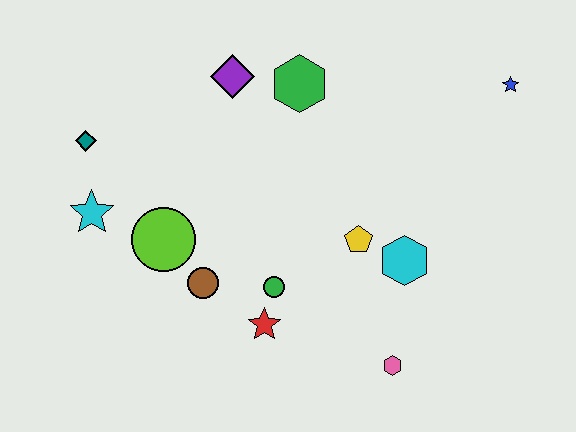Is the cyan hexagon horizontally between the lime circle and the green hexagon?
No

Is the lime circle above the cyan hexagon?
Yes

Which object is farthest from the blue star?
The cyan star is farthest from the blue star.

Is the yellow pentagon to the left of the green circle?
No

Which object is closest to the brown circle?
The lime circle is closest to the brown circle.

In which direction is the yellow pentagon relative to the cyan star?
The yellow pentagon is to the right of the cyan star.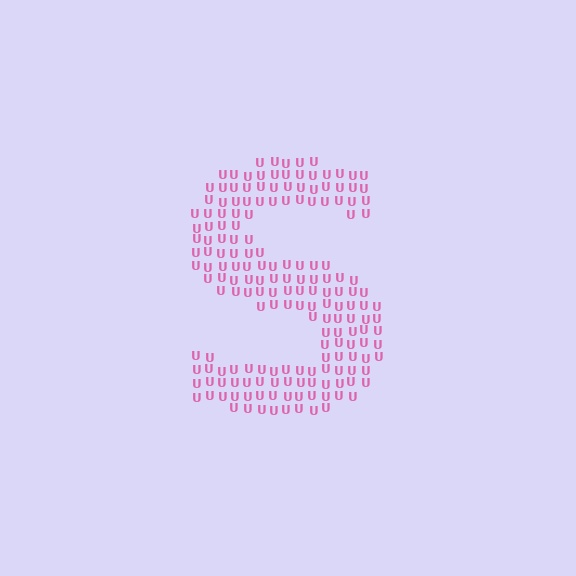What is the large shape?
The large shape is the letter S.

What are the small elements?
The small elements are letter U's.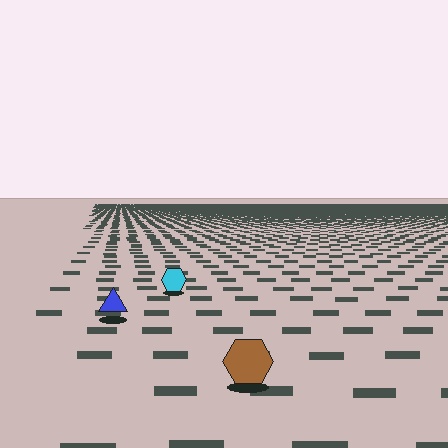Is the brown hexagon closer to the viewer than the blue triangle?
Yes. The brown hexagon is closer — you can tell from the texture gradient: the ground texture is coarser near it.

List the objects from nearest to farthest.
From nearest to farthest: the brown hexagon, the blue triangle, the cyan hexagon.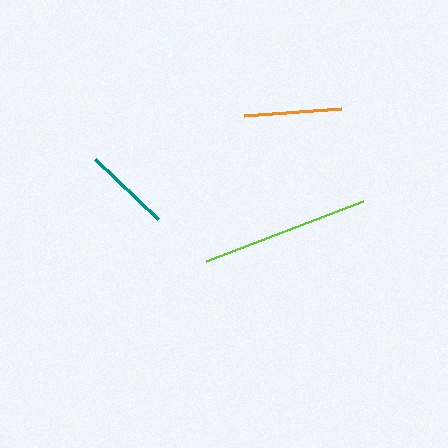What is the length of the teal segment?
The teal segment is approximately 87 pixels long.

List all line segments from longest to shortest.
From longest to shortest: lime, orange, teal.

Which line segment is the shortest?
The teal line is the shortest at approximately 87 pixels.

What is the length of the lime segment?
The lime segment is approximately 168 pixels long.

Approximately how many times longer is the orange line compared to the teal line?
The orange line is approximately 1.1 times the length of the teal line.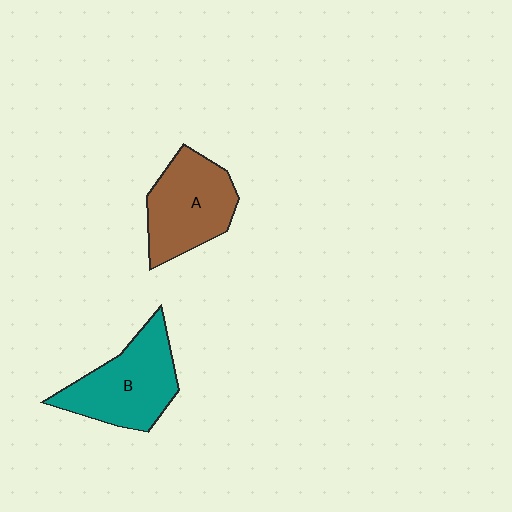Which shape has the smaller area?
Shape A (brown).